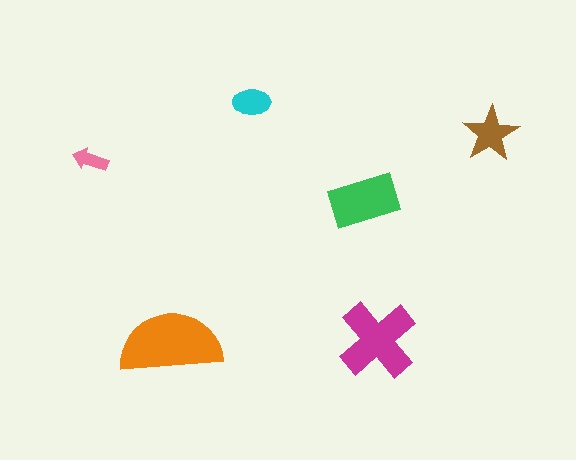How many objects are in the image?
There are 6 objects in the image.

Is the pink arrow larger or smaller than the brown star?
Smaller.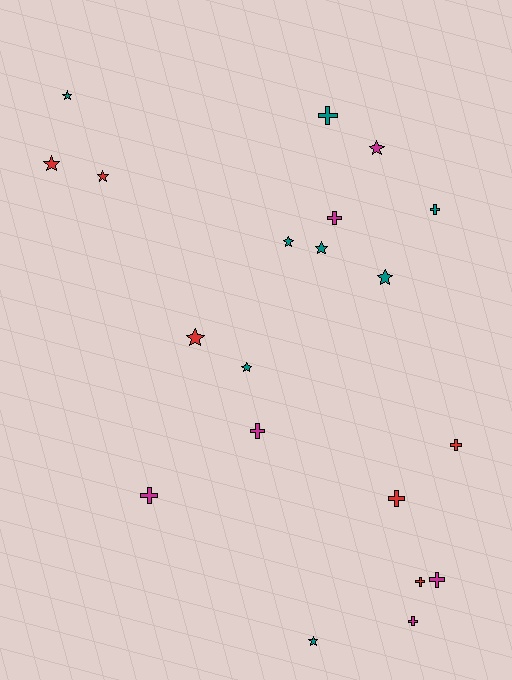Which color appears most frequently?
Teal, with 8 objects.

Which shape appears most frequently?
Cross, with 10 objects.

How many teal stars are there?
There are 6 teal stars.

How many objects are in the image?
There are 20 objects.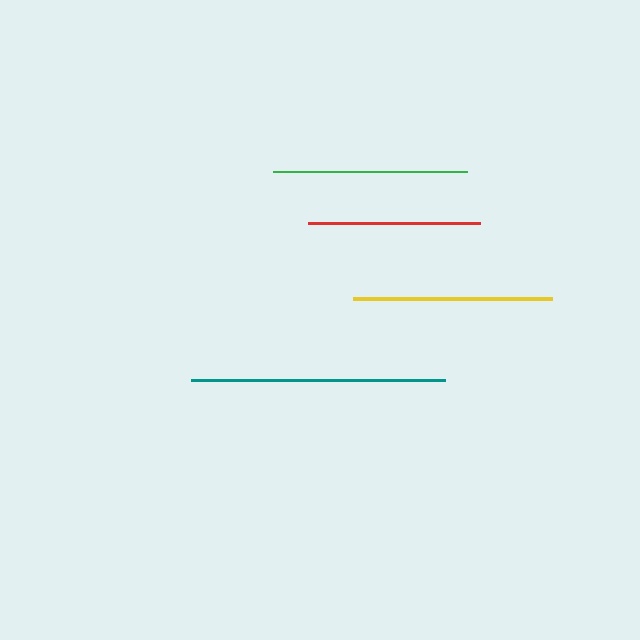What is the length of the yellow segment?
The yellow segment is approximately 199 pixels long.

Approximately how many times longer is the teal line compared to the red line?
The teal line is approximately 1.5 times the length of the red line.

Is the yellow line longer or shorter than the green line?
The yellow line is longer than the green line.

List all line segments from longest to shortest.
From longest to shortest: teal, yellow, green, red.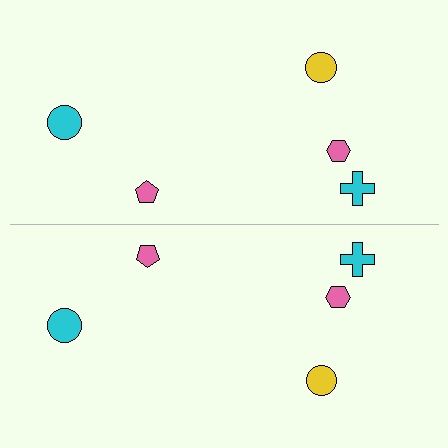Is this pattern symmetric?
Yes, this pattern has bilateral (reflection) symmetry.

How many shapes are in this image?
There are 10 shapes in this image.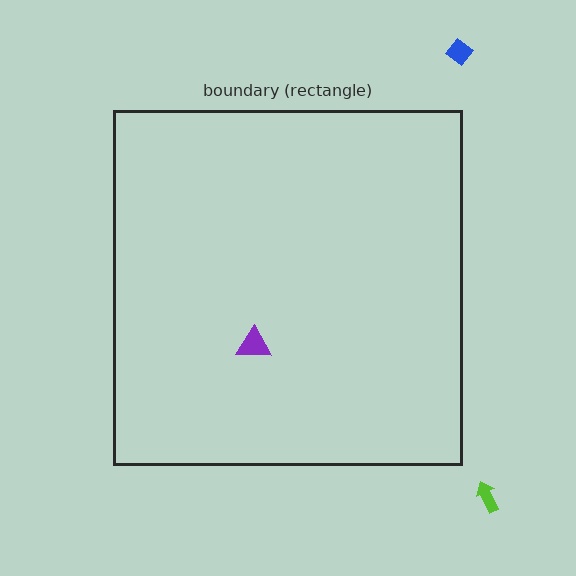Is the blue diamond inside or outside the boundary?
Outside.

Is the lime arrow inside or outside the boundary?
Outside.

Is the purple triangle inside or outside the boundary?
Inside.